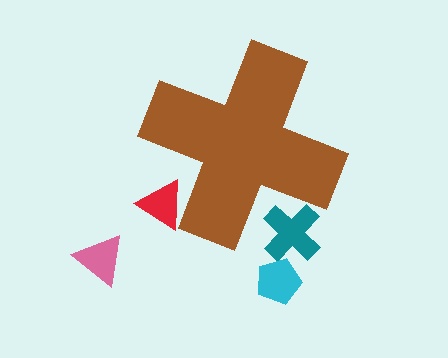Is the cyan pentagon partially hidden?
No, the cyan pentagon is fully visible.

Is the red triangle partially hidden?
Yes, the red triangle is partially hidden behind the brown cross.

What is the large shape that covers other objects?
A brown cross.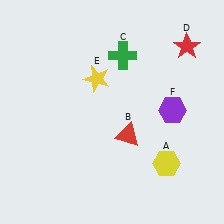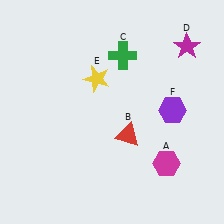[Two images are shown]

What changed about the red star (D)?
In Image 1, D is red. In Image 2, it changed to magenta.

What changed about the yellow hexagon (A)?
In Image 1, A is yellow. In Image 2, it changed to magenta.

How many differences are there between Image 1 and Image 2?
There are 2 differences between the two images.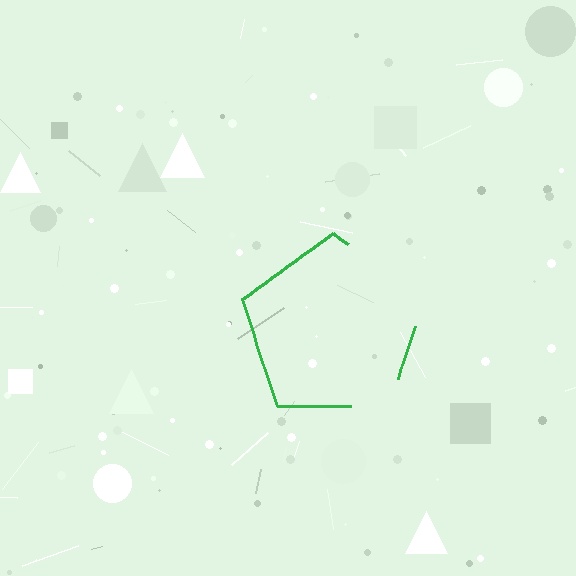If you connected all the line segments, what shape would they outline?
They would outline a pentagon.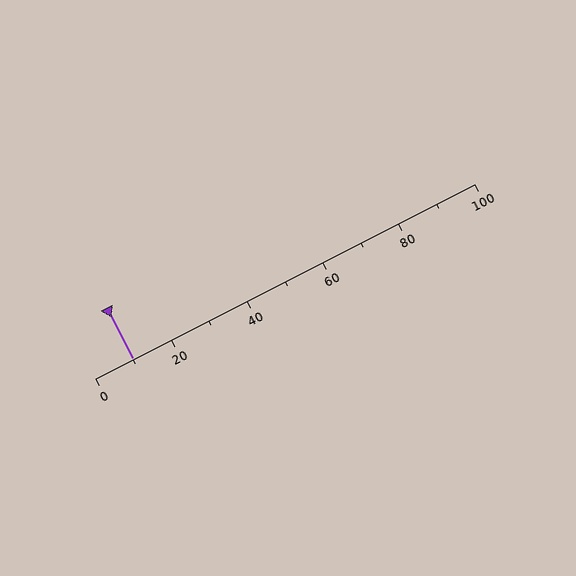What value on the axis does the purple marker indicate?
The marker indicates approximately 10.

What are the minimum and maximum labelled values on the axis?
The axis runs from 0 to 100.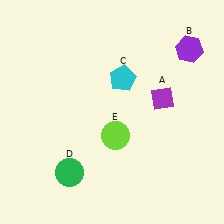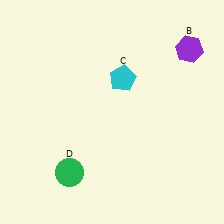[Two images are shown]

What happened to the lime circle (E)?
The lime circle (E) was removed in Image 2. It was in the bottom-right area of Image 1.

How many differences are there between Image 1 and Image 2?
There are 2 differences between the two images.